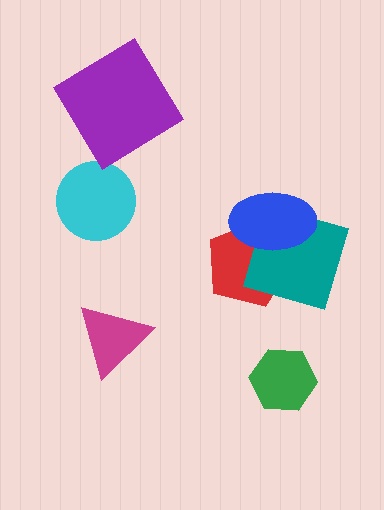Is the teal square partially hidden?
Yes, it is partially covered by another shape.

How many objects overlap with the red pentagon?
2 objects overlap with the red pentagon.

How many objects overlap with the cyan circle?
0 objects overlap with the cyan circle.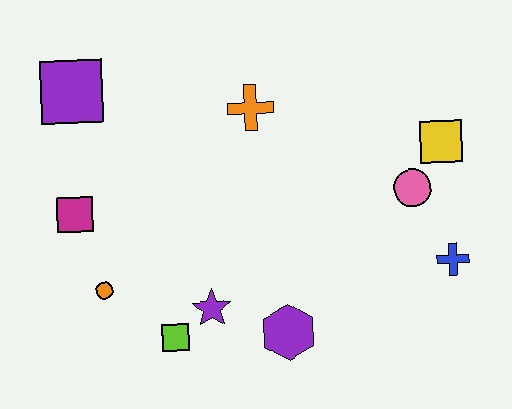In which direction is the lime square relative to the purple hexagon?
The lime square is to the left of the purple hexagon.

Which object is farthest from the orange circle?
The yellow square is farthest from the orange circle.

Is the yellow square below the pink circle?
No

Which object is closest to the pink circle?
The yellow square is closest to the pink circle.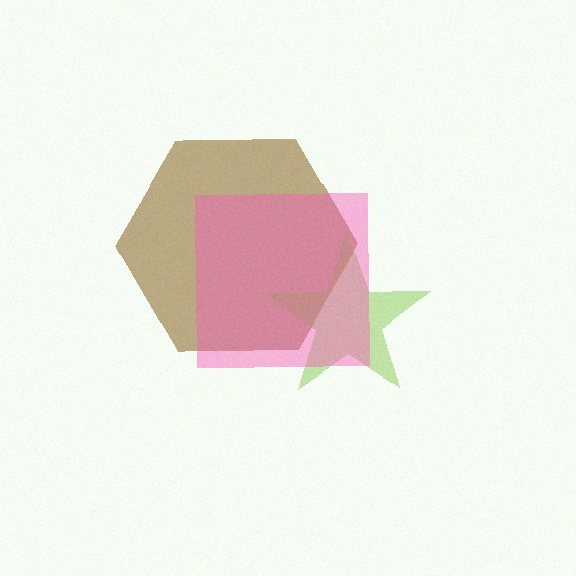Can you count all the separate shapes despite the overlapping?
Yes, there are 3 separate shapes.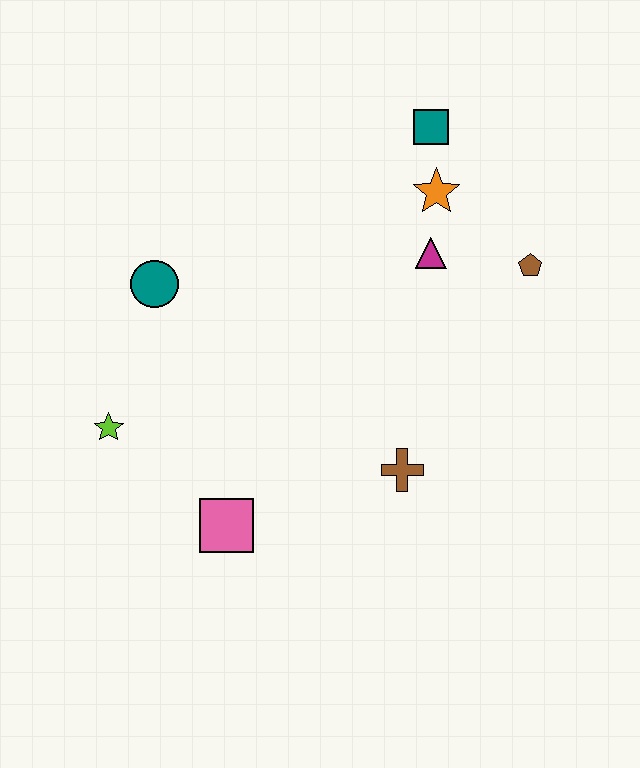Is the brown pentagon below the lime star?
No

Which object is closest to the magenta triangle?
The orange star is closest to the magenta triangle.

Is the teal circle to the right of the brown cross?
No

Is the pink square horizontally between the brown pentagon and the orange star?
No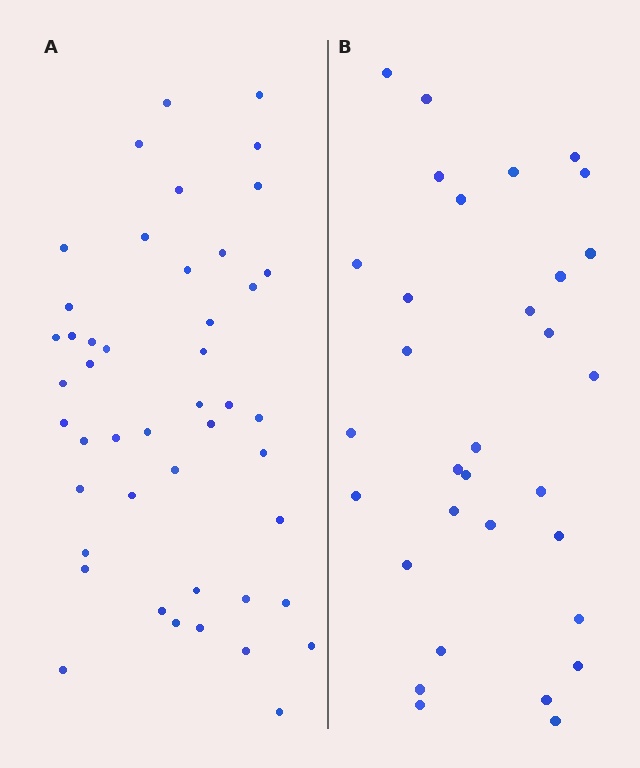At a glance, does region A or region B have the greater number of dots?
Region A (the left region) has more dots.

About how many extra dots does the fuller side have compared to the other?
Region A has approximately 15 more dots than region B.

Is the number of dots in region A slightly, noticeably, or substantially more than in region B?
Region A has noticeably more, but not dramatically so. The ratio is roughly 1.4 to 1.